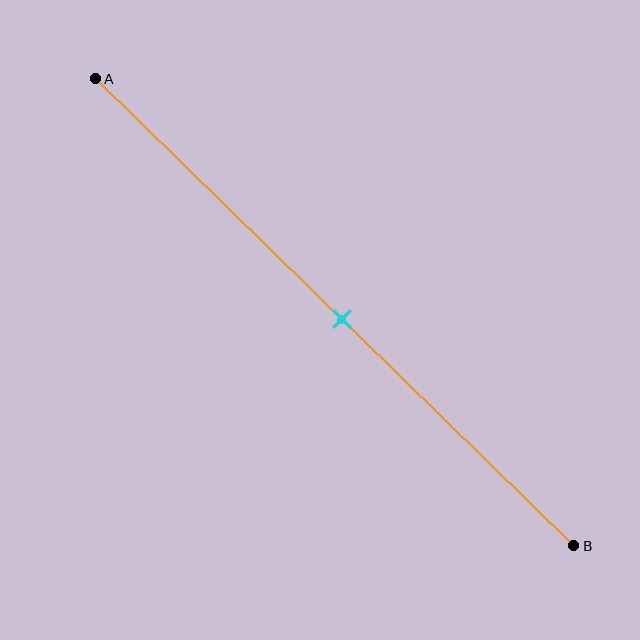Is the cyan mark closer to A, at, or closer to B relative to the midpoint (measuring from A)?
The cyan mark is approximately at the midpoint of segment AB.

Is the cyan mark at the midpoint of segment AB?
Yes, the mark is approximately at the midpoint.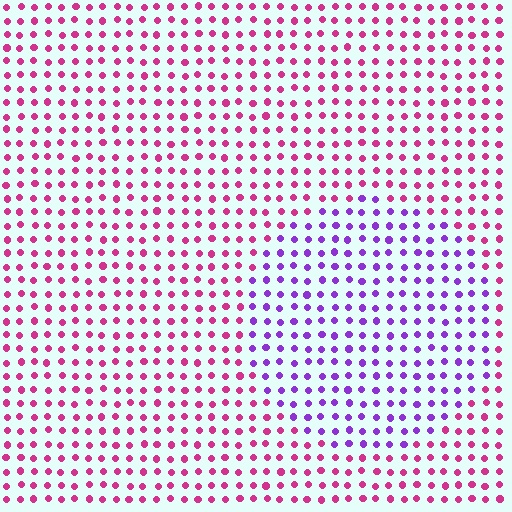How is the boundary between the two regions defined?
The boundary is defined purely by a slight shift in hue (about 51 degrees). Spacing, size, and orientation are identical on both sides.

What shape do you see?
I see a circle.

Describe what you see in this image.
The image is filled with small magenta elements in a uniform arrangement. A circle-shaped region is visible where the elements are tinted to a slightly different hue, forming a subtle color boundary.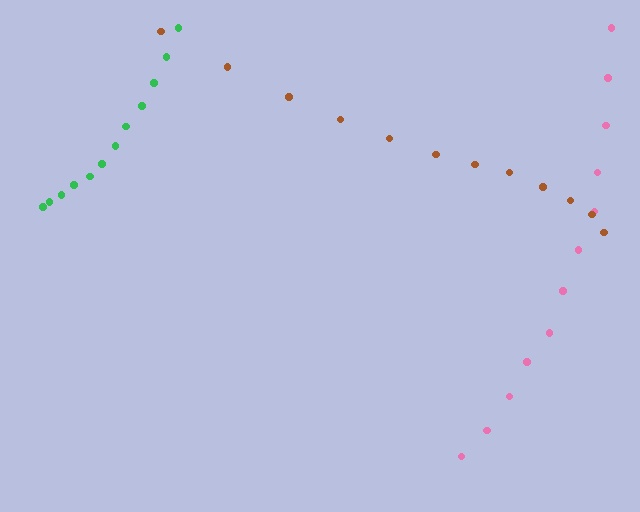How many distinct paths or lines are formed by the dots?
There are 3 distinct paths.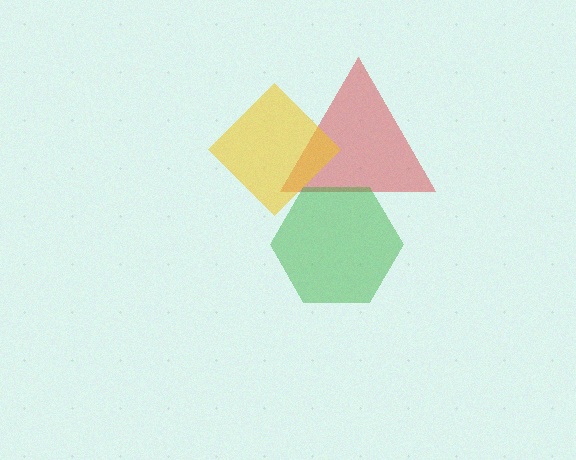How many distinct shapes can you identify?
There are 3 distinct shapes: a red triangle, a green hexagon, a yellow diamond.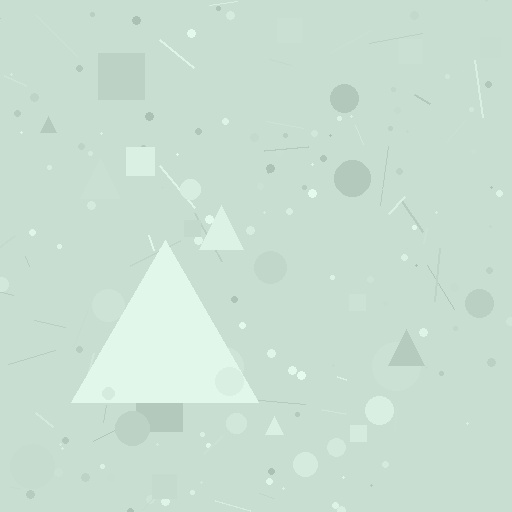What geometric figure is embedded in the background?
A triangle is embedded in the background.